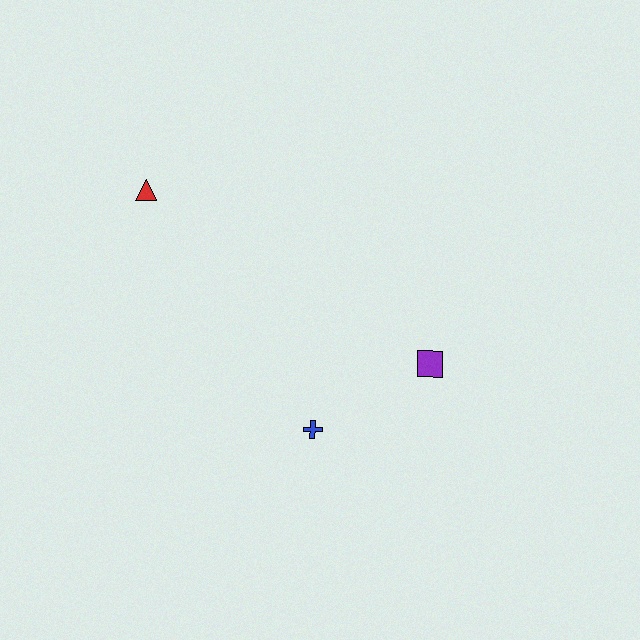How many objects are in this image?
There are 3 objects.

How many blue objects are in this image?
There is 1 blue object.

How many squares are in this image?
There is 1 square.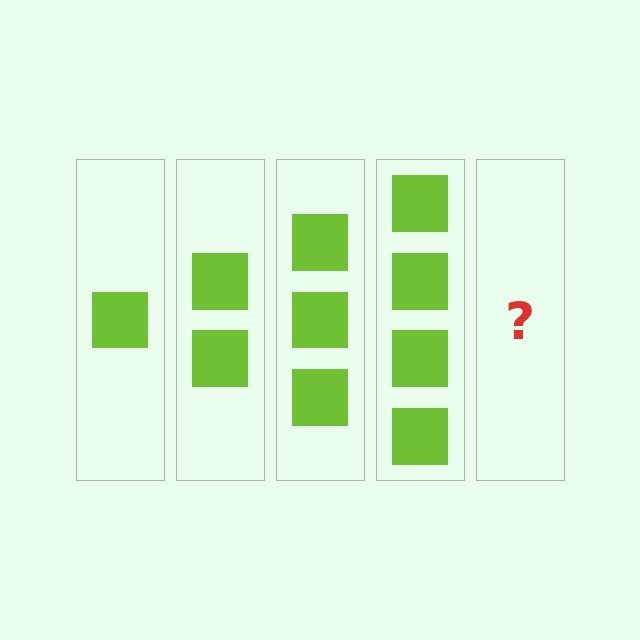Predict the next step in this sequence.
The next step is 5 squares.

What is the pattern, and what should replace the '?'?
The pattern is that each step adds one more square. The '?' should be 5 squares.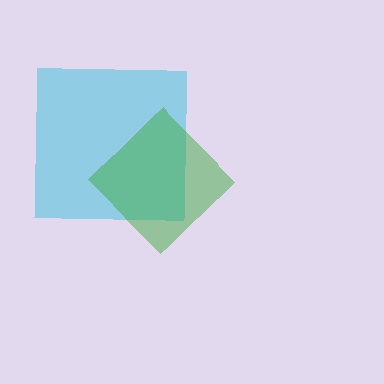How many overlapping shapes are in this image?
There are 2 overlapping shapes in the image.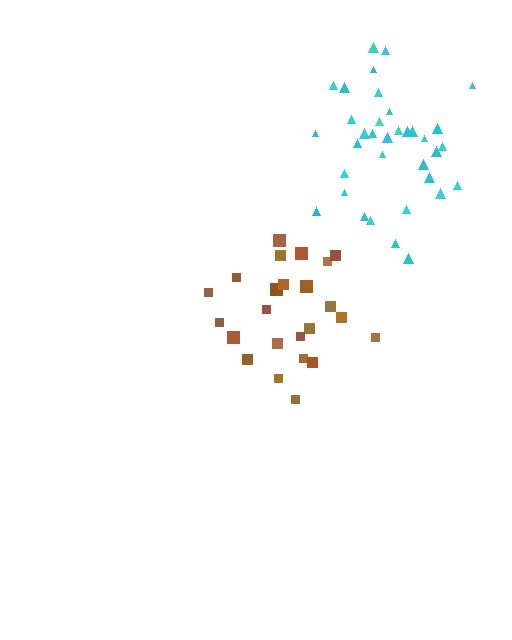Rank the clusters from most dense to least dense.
cyan, brown.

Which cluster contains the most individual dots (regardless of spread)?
Cyan (35).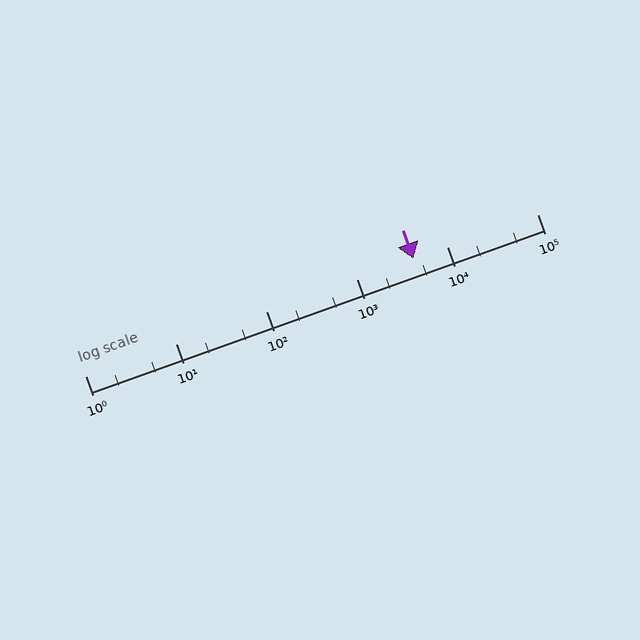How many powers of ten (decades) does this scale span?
The scale spans 5 decades, from 1 to 100000.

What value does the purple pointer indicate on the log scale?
The pointer indicates approximately 4300.